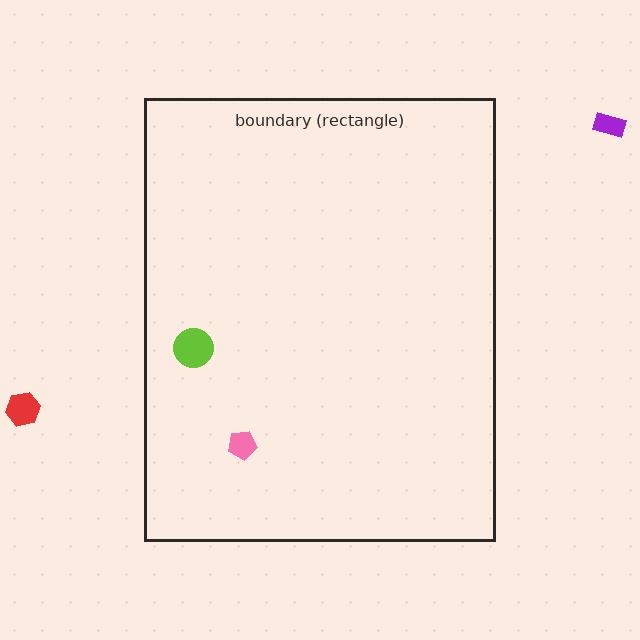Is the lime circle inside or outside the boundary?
Inside.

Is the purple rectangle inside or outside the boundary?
Outside.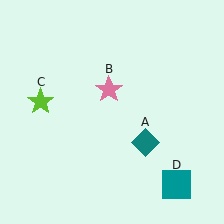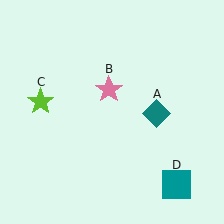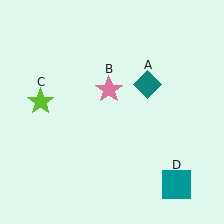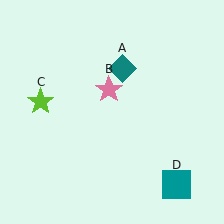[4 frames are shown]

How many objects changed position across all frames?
1 object changed position: teal diamond (object A).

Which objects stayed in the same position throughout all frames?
Pink star (object B) and lime star (object C) and teal square (object D) remained stationary.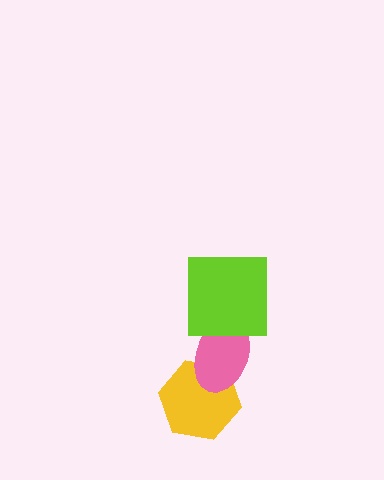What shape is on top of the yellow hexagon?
The pink ellipse is on top of the yellow hexagon.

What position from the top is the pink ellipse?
The pink ellipse is 2nd from the top.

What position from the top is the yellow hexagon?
The yellow hexagon is 3rd from the top.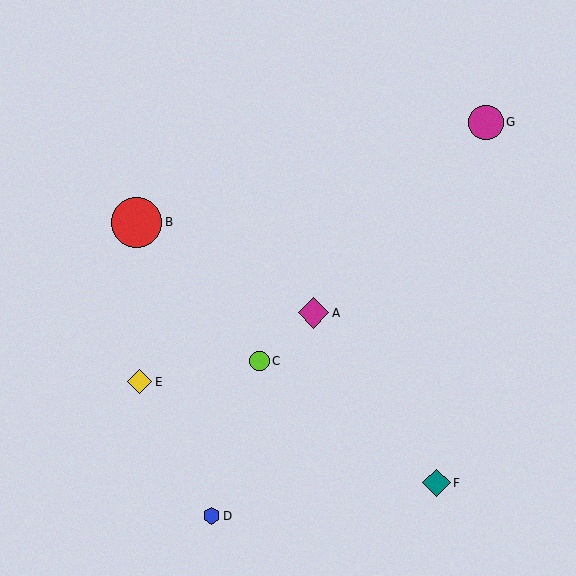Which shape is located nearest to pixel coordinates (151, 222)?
The red circle (labeled B) at (136, 222) is nearest to that location.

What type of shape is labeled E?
Shape E is a yellow diamond.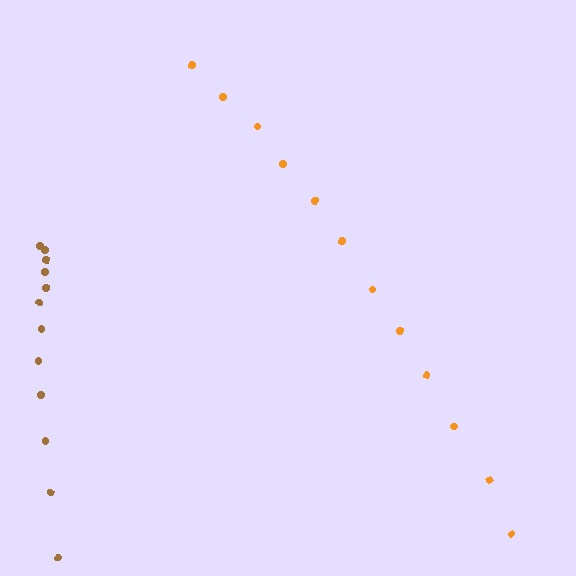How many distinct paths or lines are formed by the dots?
There are 2 distinct paths.